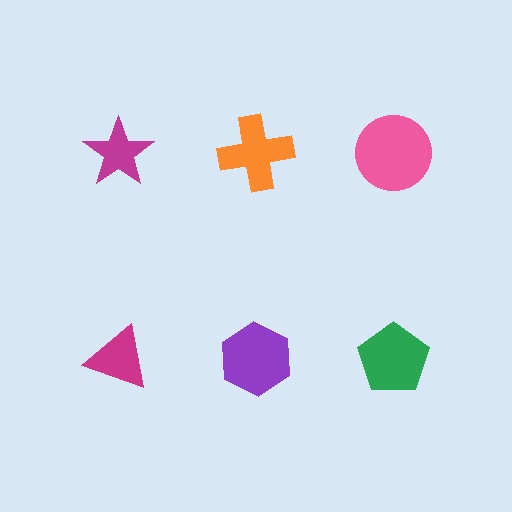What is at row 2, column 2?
A purple hexagon.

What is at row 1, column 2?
An orange cross.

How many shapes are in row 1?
3 shapes.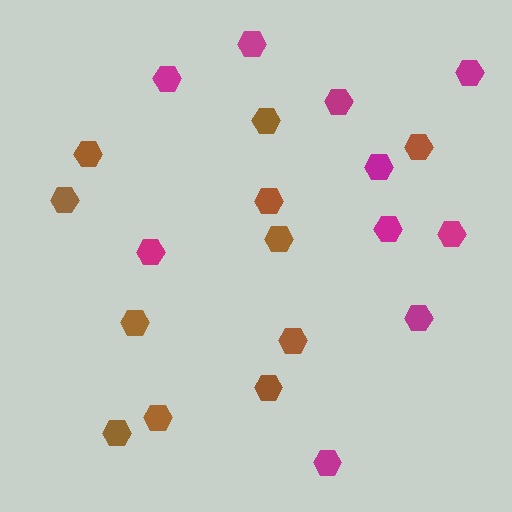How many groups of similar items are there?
There are 2 groups: one group of magenta hexagons (10) and one group of brown hexagons (11).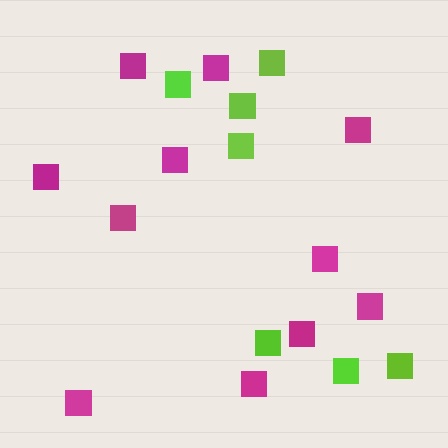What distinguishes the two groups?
There are 2 groups: one group of lime squares (7) and one group of magenta squares (11).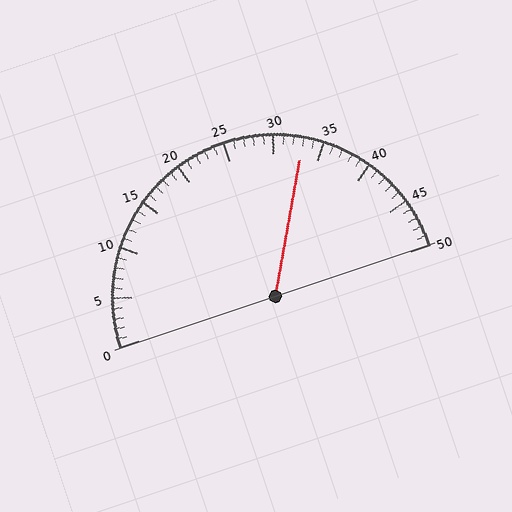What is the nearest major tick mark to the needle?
The nearest major tick mark is 35.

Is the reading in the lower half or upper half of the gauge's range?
The reading is in the upper half of the range (0 to 50).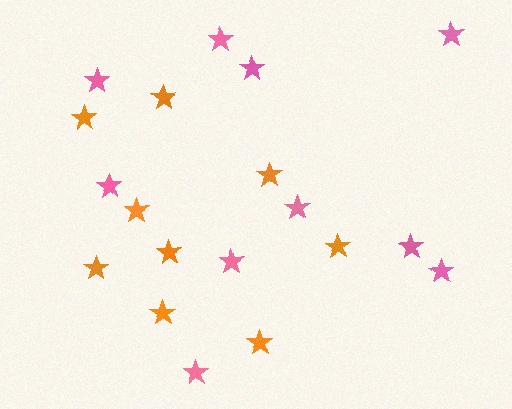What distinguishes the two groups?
There are 2 groups: one group of orange stars (9) and one group of pink stars (10).